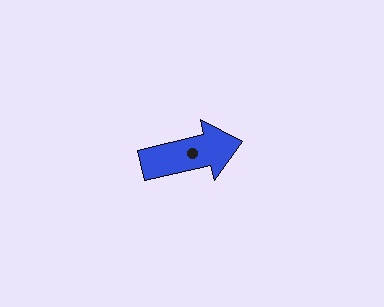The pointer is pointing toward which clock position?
Roughly 3 o'clock.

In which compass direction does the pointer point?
East.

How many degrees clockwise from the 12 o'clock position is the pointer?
Approximately 77 degrees.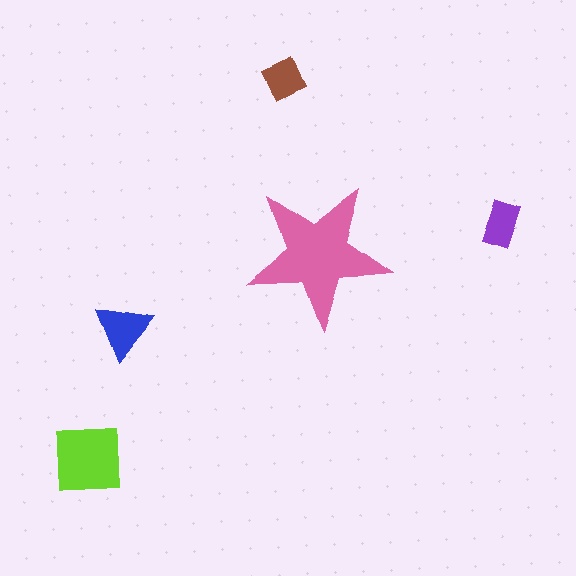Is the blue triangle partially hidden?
No, the blue triangle is fully visible.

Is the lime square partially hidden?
No, the lime square is fully visible.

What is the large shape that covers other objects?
A pink star.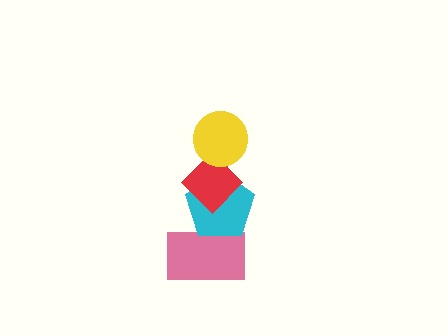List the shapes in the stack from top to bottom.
From top to bottom: the yellow circle, the red diamond, the cyan pentagon, the pink rectangle.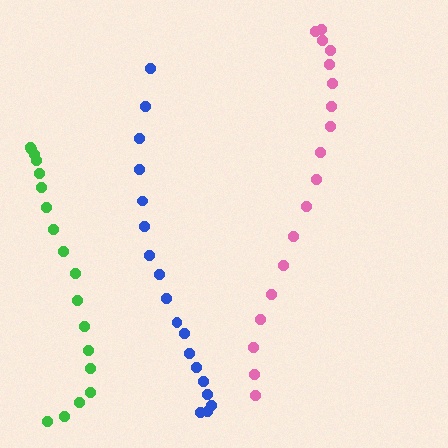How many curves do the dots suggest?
There are 3 distinct paths.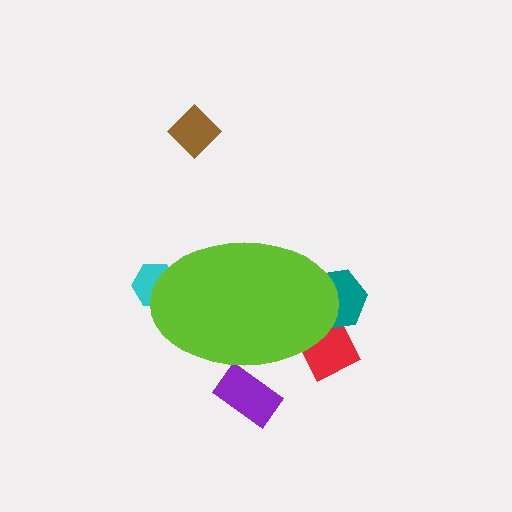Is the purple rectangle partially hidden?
Yes, the purple rectangle is partially hidden behind the lime ellipse.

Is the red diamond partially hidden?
Yes, the red diamond is partially hidden behind the lime ellipse.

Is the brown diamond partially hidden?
No, the brown diamond is fully visible.